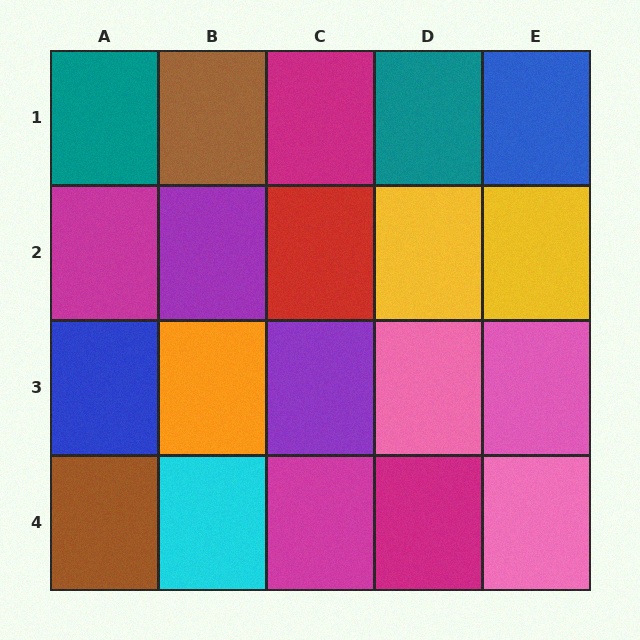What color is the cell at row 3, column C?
Purple.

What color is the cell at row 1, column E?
Blue.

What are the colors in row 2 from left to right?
Magenta, purple, red, yellow, yellow.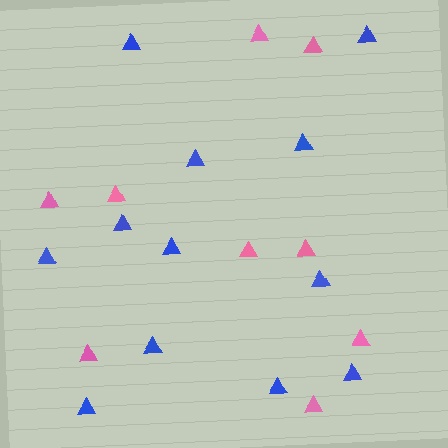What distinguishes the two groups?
There are 2 groups: one group of pink triangles (9) and one group of blue triangles (12).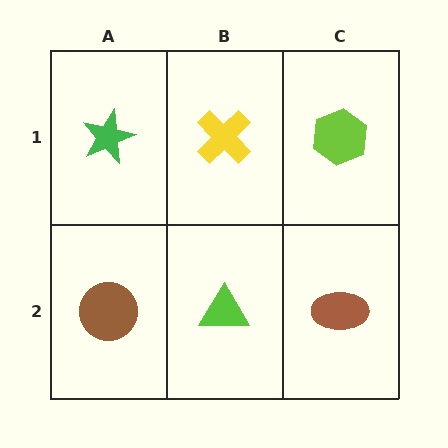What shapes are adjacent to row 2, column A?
A green star (row 1, column A), a lime triangle (row 2, column B).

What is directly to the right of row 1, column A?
A yellow cross.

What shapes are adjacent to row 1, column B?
A lime triangle (row 2, column B), a green star (row 1, column A), a lime hexagon (row 1, column C).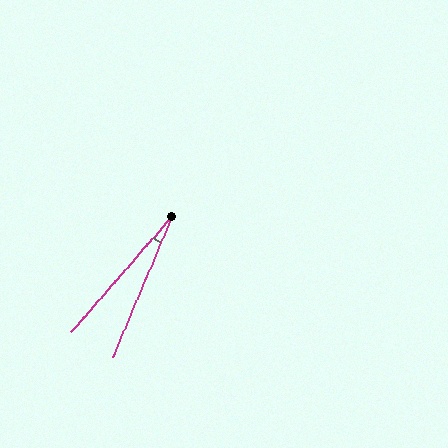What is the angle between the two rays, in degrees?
Approximately 18 degrees.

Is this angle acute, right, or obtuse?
It is acute.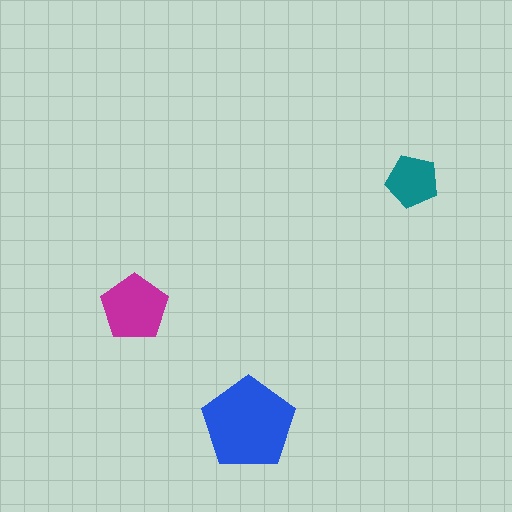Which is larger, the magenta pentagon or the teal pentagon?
The magenta one.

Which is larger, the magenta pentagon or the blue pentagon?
The blue one.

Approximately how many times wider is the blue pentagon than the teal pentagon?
About 2 times wider.